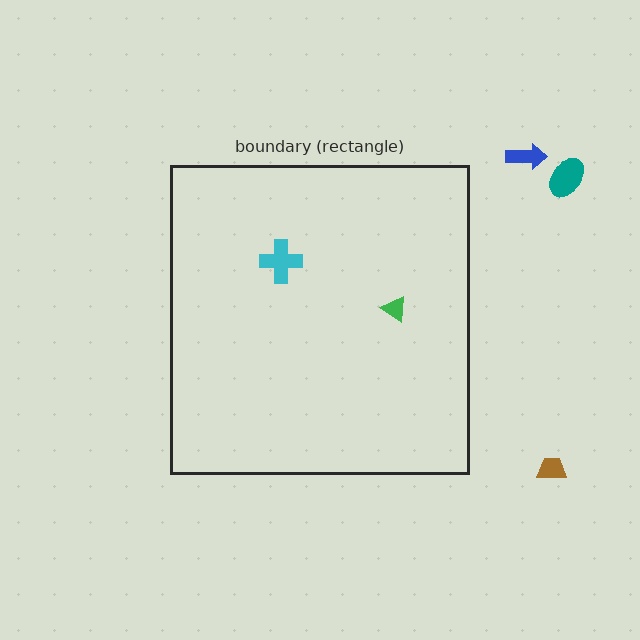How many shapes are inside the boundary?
2 inside, 3 outside.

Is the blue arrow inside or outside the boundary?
Outside.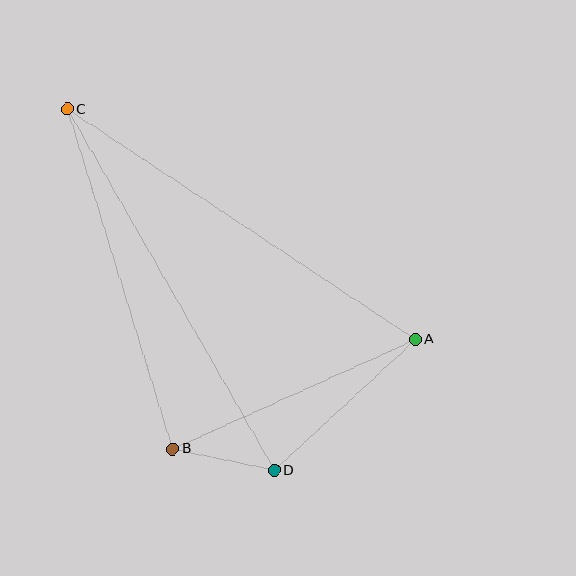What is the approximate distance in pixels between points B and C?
The distance between B and C is approximately 356 pixels.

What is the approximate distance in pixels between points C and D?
The distance between C and D is approximately 416 pixels.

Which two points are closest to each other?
Points B and D are closest to each other.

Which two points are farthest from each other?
Points A and C are farthest from each other.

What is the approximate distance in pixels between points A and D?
The distance between A and D is approximately 193 pixels.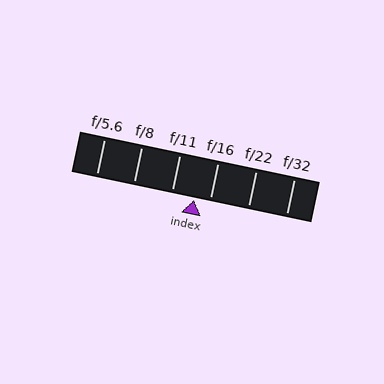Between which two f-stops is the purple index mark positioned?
The index mark is between f/11 and f/16.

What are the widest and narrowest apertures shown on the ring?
The widest aperture shown is f/5.6 and the narrowest is f/32.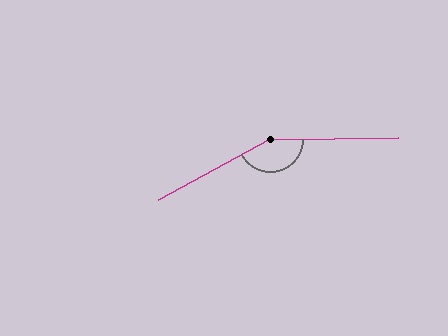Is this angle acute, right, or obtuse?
It is obtuse.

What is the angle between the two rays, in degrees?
Approximately 152 degrees.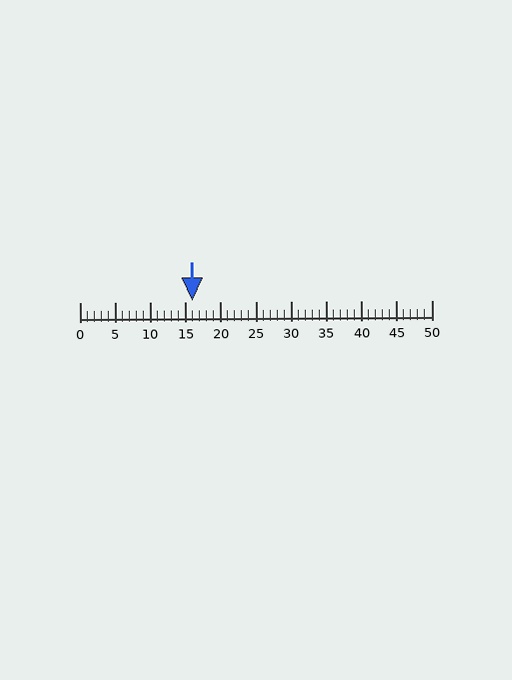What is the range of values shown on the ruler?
The ruler shows values from 0 to 50.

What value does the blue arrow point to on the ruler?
The blue arrow points to approximately 16.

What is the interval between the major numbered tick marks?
The major tick marks are spaced 5 units apart.